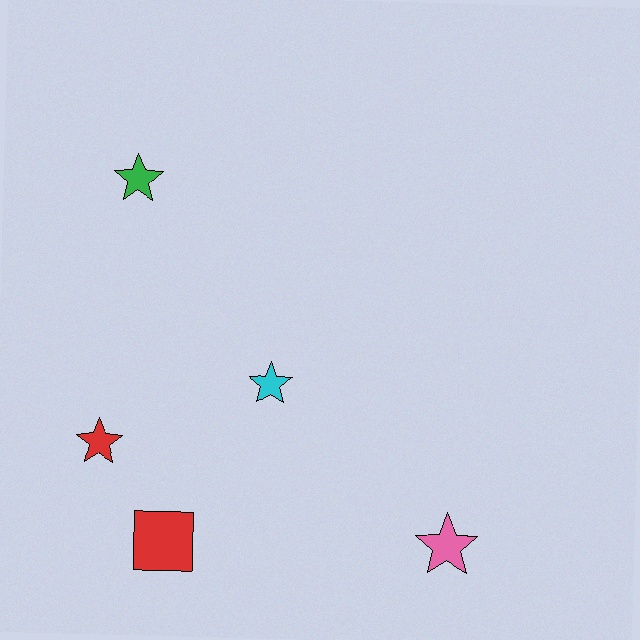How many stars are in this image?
There are 4 stars.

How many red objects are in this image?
There are 2 red objects.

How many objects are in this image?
There are 5 objects.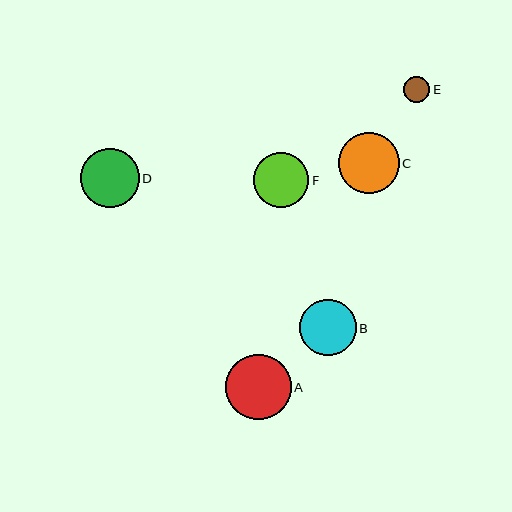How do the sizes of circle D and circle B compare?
Circle D and circle B are approximately the same size.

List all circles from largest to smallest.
From largest to smallest: A, C, D, B, F, E.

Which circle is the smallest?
Circle E is the smallest with a size of approximately 26 pixels.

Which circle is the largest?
Circle A is the largest with a size of approximately 66 pixels.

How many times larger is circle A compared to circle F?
Circle A is approximately 1.2 times the size of circle F.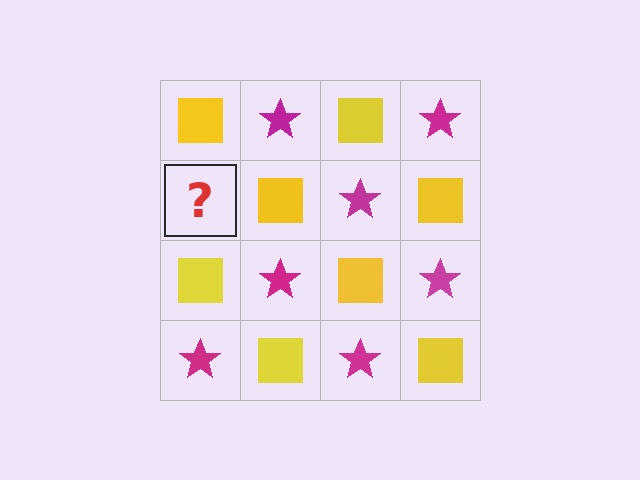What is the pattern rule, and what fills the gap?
The rule is that it alternates yellow square and magenta star in a checkerboard pattern. The gap should be filled with a magenta star.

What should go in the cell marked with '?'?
The missing cell should contain a magenta star.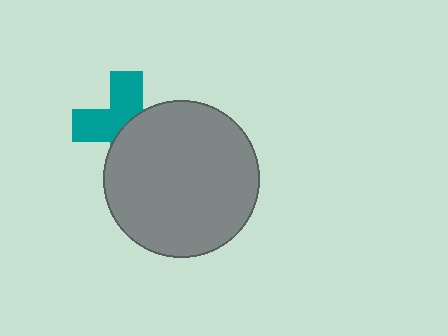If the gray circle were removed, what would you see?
You would see the complete teal cross.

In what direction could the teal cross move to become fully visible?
The teal cross could move toward the upper-left. That would shift it out from behind the gray circle entirely.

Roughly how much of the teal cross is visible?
About half of it is visible (roughly 50%).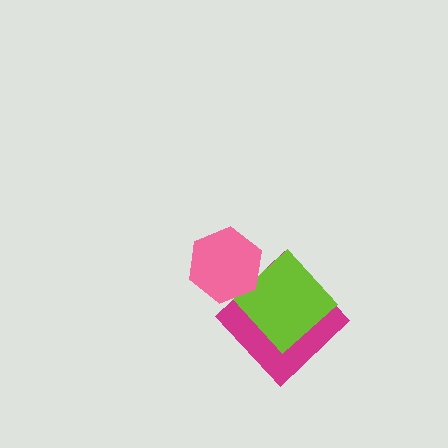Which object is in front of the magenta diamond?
The lime diamond is in front of the magenta diamond.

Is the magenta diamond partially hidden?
Yes, it is partially covered by another shape.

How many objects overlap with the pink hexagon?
0 objects overlap with the pink hexagon.